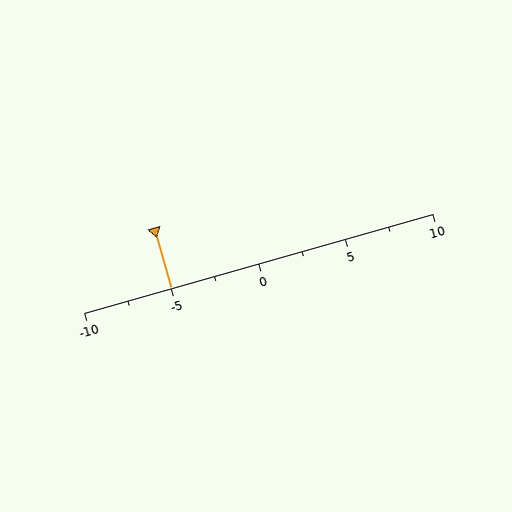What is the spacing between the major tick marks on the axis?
The major ticks are spaced 5 apart.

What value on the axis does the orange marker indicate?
The marker indicates approximately -5.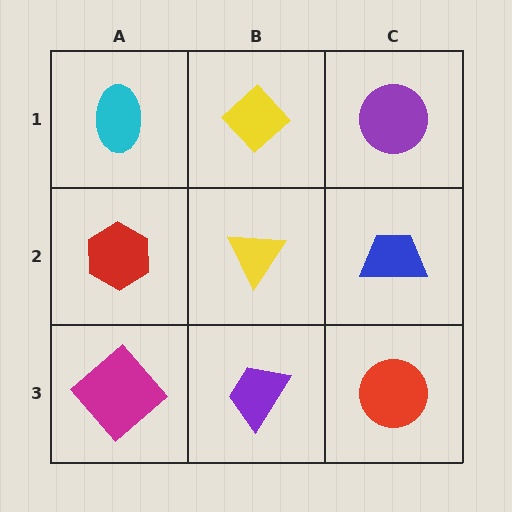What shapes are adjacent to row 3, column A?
A red hexagon (row 2, column A), a purple trapezoid (row 3, column B).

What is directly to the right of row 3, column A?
A purple trapezoid.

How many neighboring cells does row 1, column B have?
3.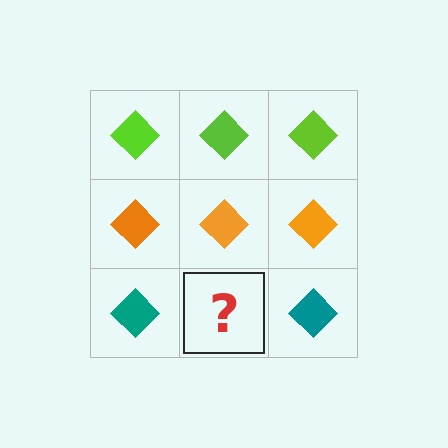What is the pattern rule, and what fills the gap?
The rule is that each row has a consistent color. The gap should be filled with a teal diamond.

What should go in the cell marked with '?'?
The missing cell should contain a teal diamond.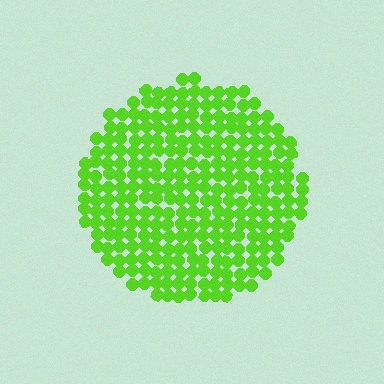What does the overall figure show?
The overall figure shows a circle.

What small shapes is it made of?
It is made of small circles.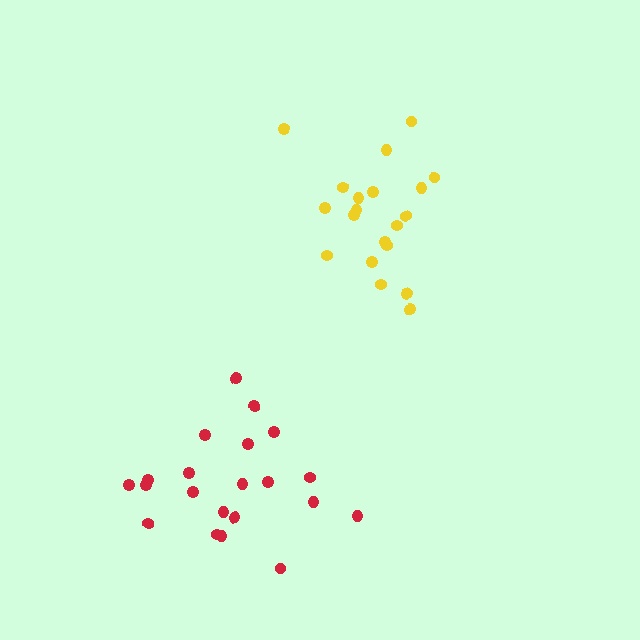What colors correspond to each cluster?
The clusters are colored: yellow, red.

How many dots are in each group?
Group 1: 20 dots, Group 2: 21 dots (41 total).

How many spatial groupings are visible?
There are 2 spatial groupings.